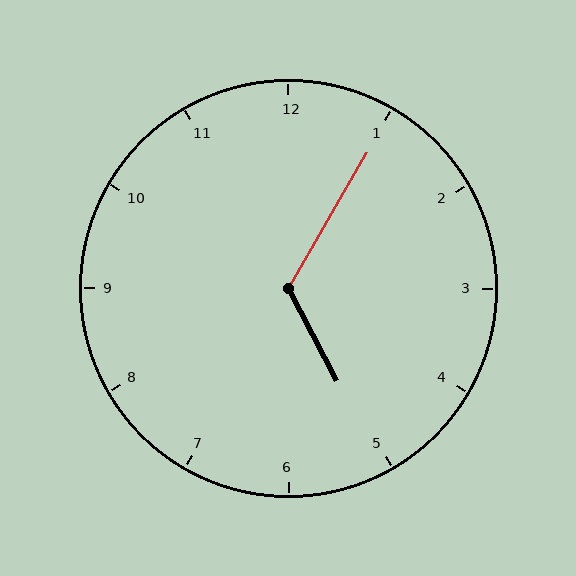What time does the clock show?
5:05.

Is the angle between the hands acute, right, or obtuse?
It is obtuse.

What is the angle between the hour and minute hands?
Approximately 122 degrees.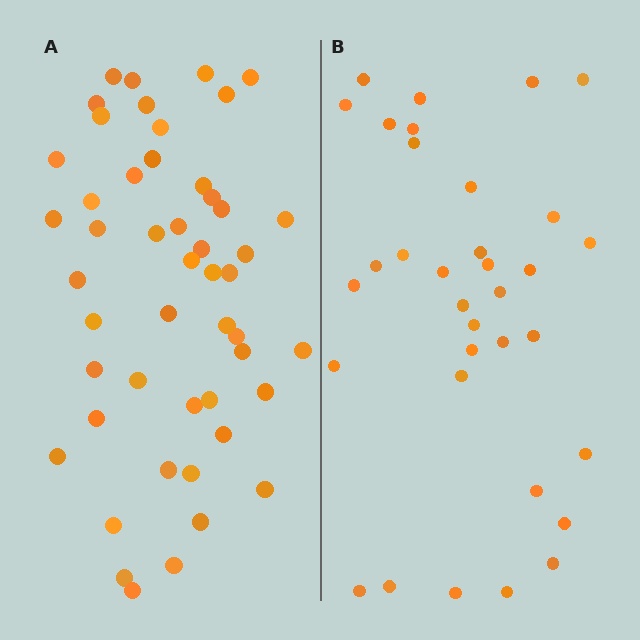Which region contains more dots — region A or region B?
Region A (the left region) has more dots.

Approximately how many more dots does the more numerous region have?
Region A has approximately 15 more dots than region B.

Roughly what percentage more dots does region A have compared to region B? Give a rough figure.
About 45% more.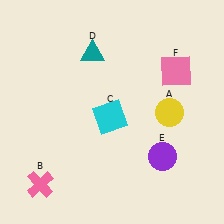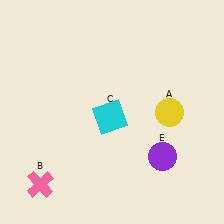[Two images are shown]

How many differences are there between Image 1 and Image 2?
There are 2 differences between the two images.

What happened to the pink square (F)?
The pink square (F) was removed in Image 2. It was in the top-right area of Image 1.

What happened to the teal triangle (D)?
The teal triangle (D) was removed in Image 2. It was in the top-left area of Image 1.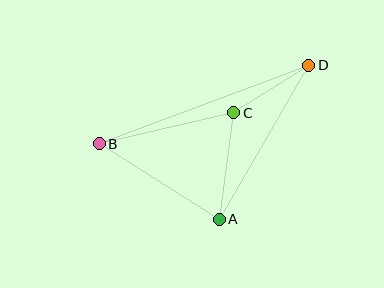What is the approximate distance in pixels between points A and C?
The distance between A and C is approximately 107 pixels.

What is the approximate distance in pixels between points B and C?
The distance between B and C is approximately 138 pixels.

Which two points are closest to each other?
Points C and D are closest to each other.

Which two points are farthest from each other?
Points B and D are farthest from each other.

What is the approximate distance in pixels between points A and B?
The distance between A and B is approximately 142 pixels.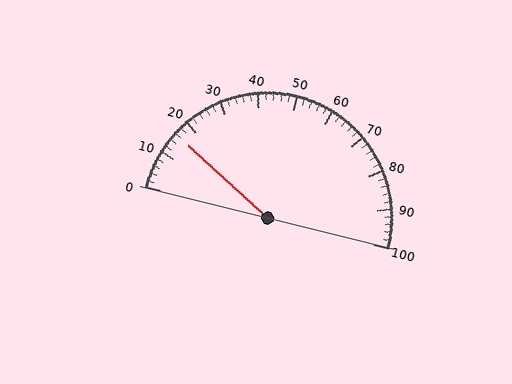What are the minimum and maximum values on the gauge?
The gauge ranges from 0 to 100.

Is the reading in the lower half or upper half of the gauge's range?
The reading is in the lower half of the range (0 to 100).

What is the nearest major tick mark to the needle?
The nearest major tick mark is 20.